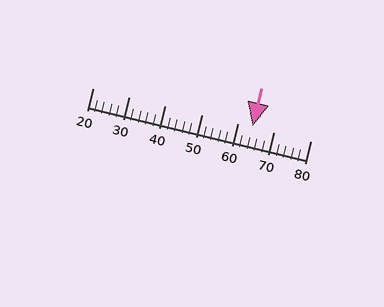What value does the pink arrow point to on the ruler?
The pink arrow points to approximately 64.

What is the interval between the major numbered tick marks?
The major tick marks are spaced 10 units apart.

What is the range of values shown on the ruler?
The ruler shows values from 20 to 80.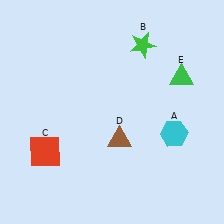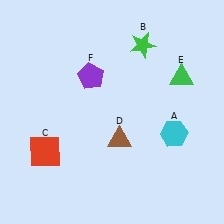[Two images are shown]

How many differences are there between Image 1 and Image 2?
There is 1 difference between the two images.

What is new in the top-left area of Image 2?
A purple pentagon (F) was added in the top-left area of Image 2.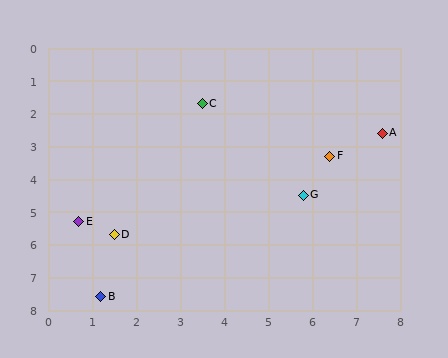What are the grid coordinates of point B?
Point B is at approximately (1.2, 7.6).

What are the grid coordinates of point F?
Point F is at approximately (6.4, 3.3).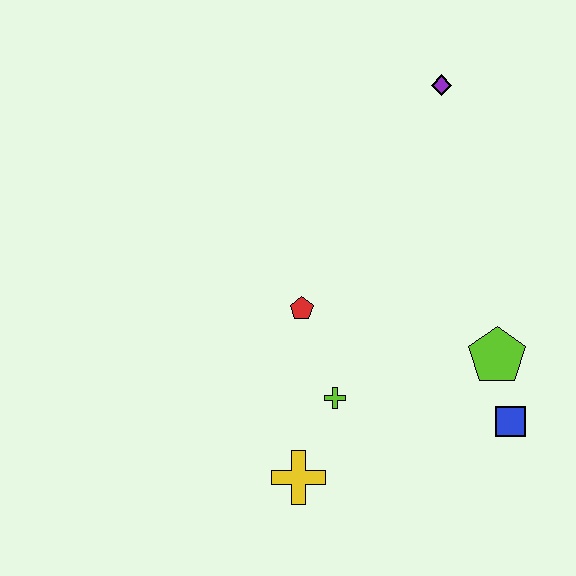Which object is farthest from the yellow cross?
The purple diamond is farthest from the yellow cross.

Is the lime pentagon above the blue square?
Yes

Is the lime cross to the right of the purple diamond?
No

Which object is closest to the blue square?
The lime pentagon is closest to the blue square.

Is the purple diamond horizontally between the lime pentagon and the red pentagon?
Yes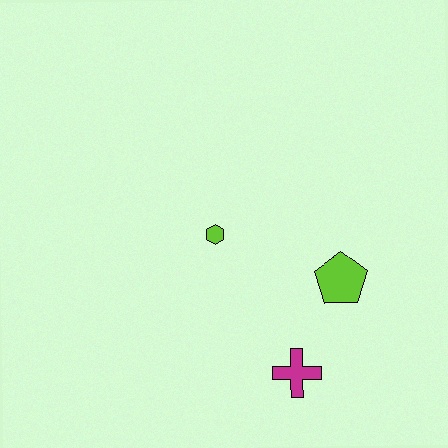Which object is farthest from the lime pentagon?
The lime hexagon is farthest from the lime pentagon.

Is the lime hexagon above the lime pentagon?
Yes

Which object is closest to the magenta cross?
The lime pentagon is closest to the magenta cross.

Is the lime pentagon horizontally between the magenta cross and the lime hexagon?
No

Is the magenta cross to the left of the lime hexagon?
No